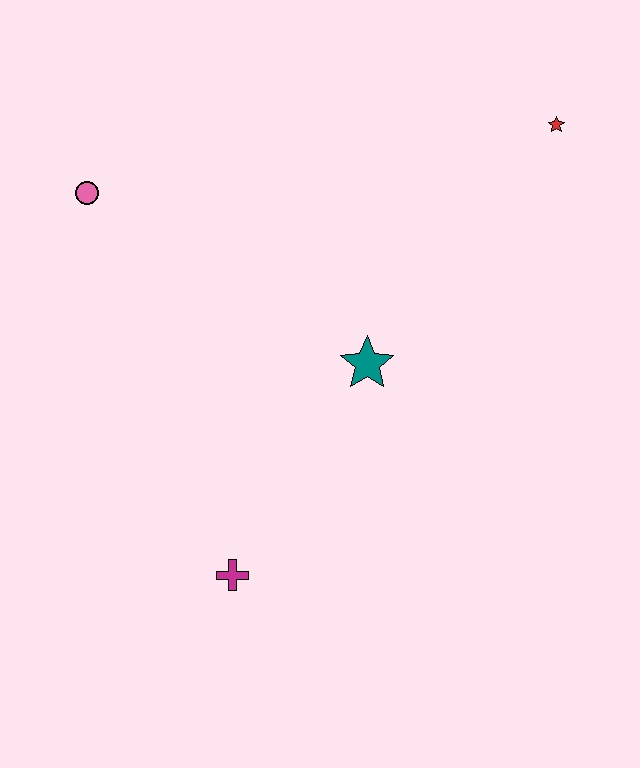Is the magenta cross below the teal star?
Yes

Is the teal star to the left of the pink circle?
No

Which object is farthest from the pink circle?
The red star is farthest from the pink circle.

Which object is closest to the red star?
The teal star is closest to the red star.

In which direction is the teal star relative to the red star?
The teal star is below the red star.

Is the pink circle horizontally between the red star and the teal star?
No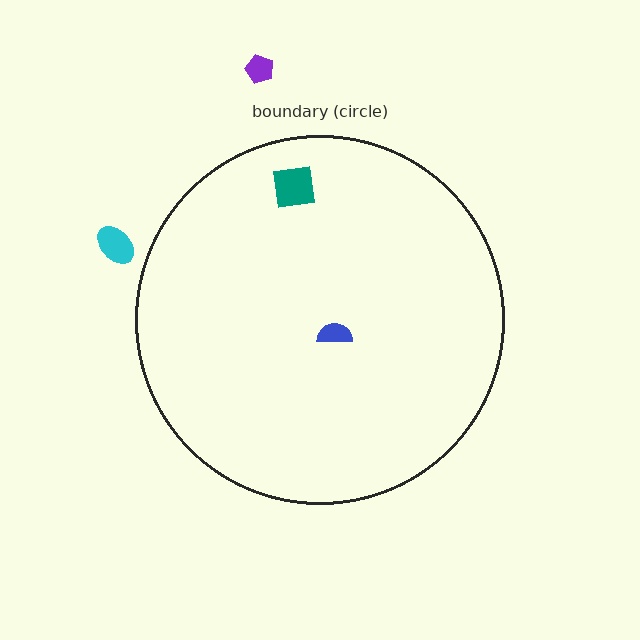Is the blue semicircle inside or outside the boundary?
Inside.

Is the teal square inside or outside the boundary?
Inside.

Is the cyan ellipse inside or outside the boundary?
Outside.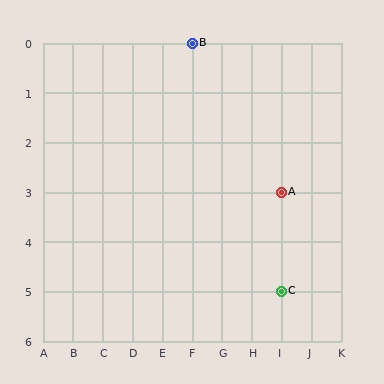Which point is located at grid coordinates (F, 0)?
Point B is at (F, 0).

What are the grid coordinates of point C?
Point C is at grid coordinates (I, 5).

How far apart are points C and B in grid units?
Points C and B are 3 columns and 5 rows apart (about 5.8 grid units diagonally).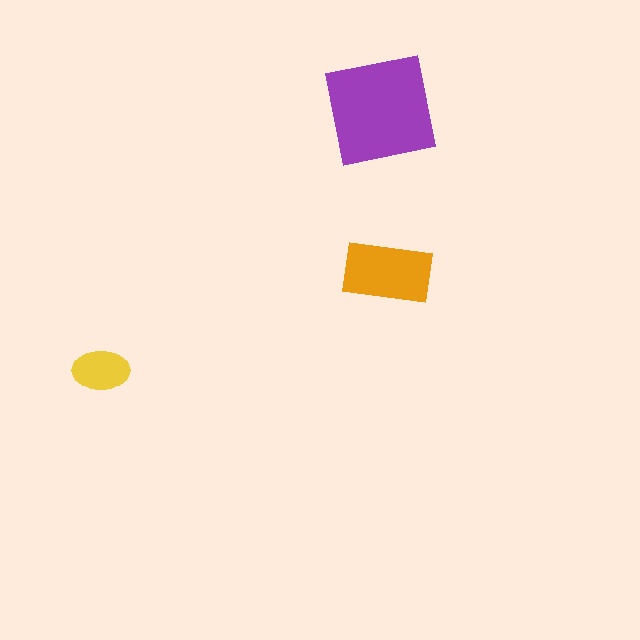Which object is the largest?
The purple square.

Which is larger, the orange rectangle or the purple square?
The purple square.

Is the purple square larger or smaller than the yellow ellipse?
Larger.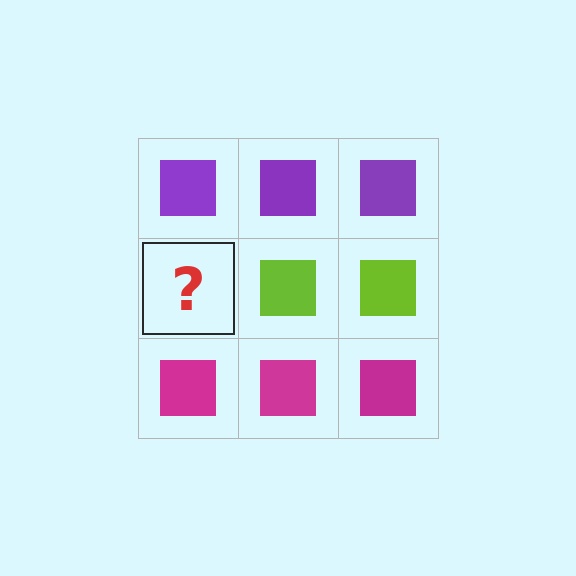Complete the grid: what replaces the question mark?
The question mark should be replaced with a lime square.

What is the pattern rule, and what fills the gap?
The rule is that each row has a consistent color. The gap should be filled with a lime square.